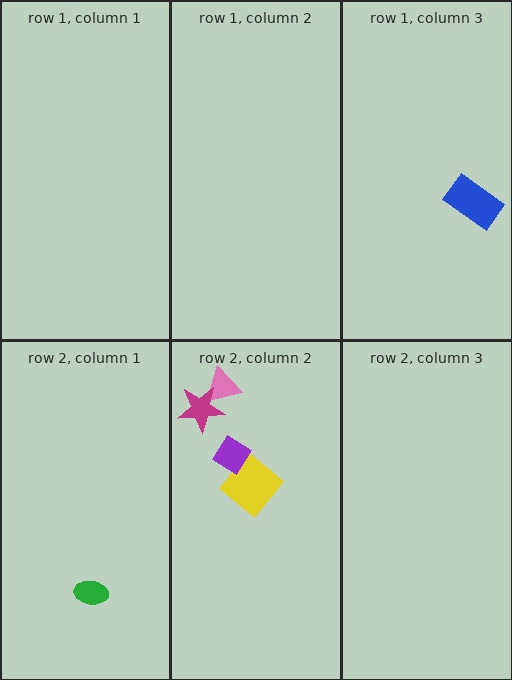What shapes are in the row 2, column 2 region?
The pink triangle, the yellow diamond, the purple diamond, the magenta star.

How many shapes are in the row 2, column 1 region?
1.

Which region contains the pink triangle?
The row 2, column 2 region.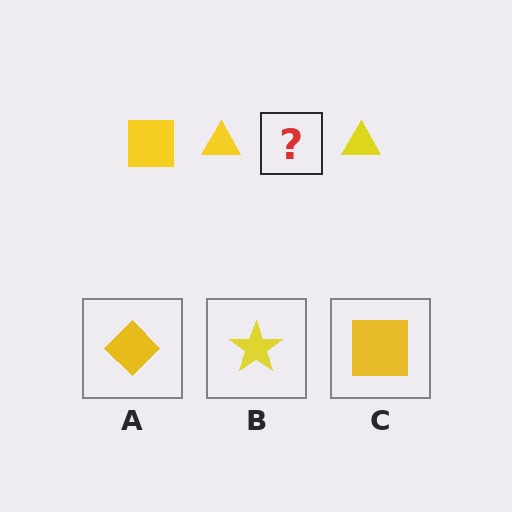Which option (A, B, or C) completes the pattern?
C.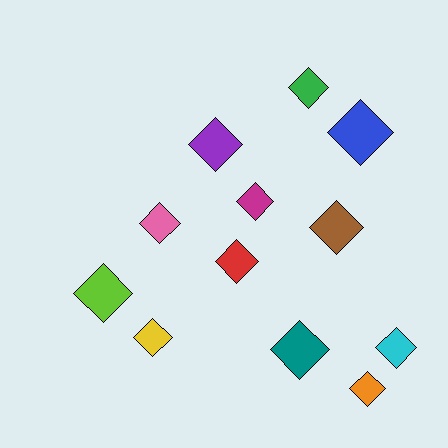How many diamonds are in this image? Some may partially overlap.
There are 12 diamonds.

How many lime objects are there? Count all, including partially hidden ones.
There is 1 lime object.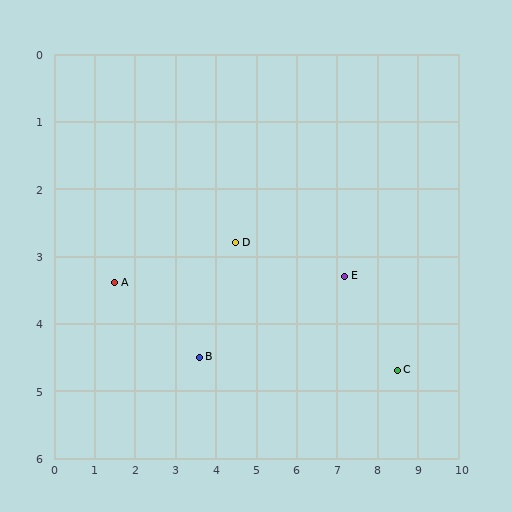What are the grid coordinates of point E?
Point E is at approximately (7.2, 3.3).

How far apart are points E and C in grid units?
Points E and C are about 1.9 grid units apart.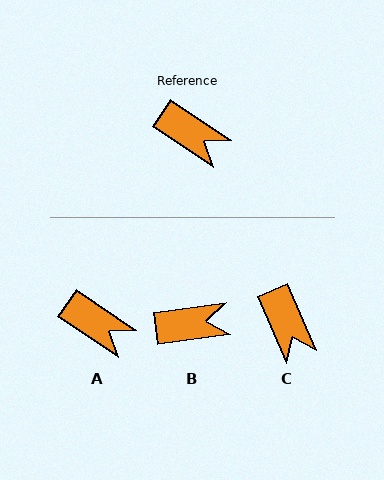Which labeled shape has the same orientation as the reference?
A.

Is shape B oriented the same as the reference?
No, it is off by about 42 degrees.